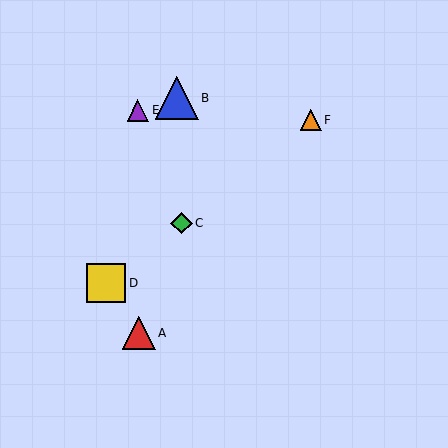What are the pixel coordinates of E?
Object E is at (138, 110).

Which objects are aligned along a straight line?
Objects C, D, F are aligned along a straight line.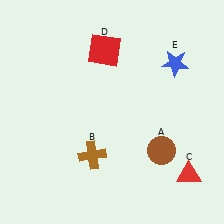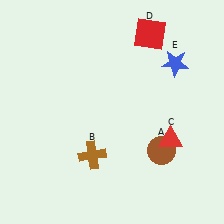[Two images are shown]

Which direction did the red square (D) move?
The red square (D) moved right.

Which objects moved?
The objects that moved are: the red triangle (C), the red square (D).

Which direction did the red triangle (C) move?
The red triangle (C) moved up.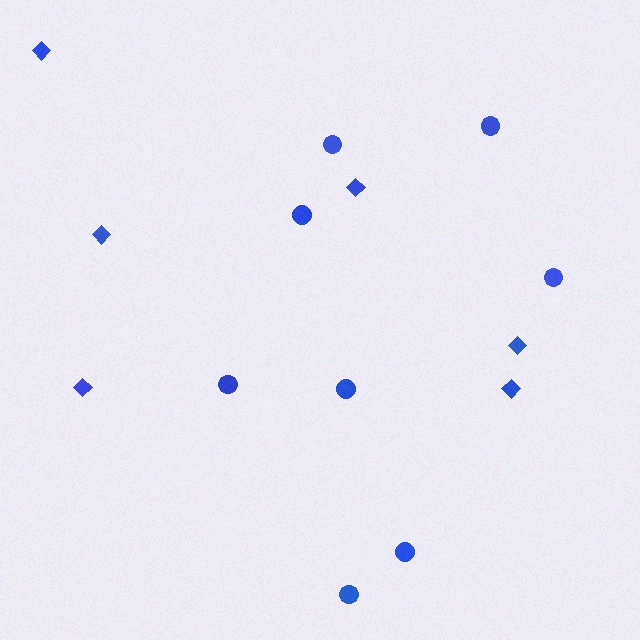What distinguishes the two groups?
There are 2 groups: one group of diamonds (6) and one group of circles (8).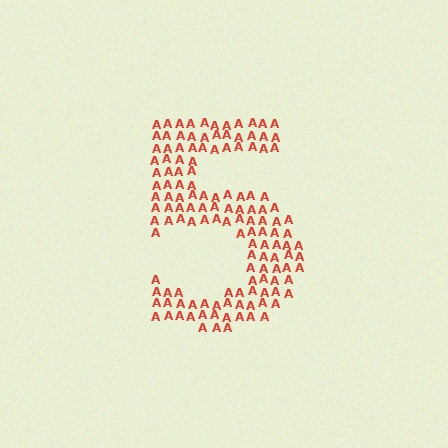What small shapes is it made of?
It is made of small letter A's.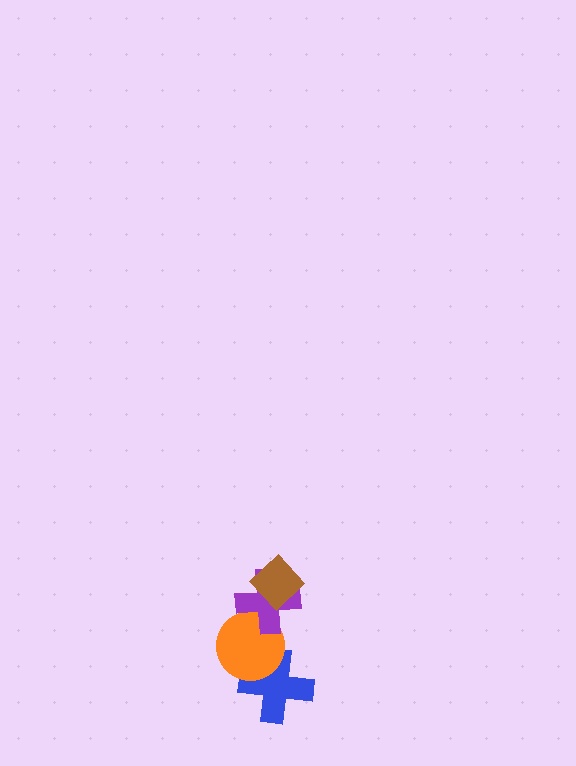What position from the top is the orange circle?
The orange circle is 3rd from the top.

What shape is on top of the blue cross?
The orange circle is on top of the blue cross.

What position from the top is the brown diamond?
The brown diamond is 1st from the top.